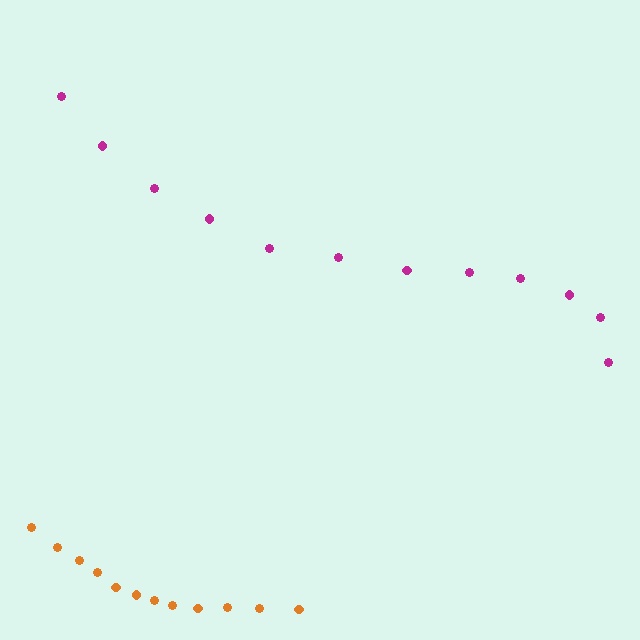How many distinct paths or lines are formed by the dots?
There are 2 distinct paths.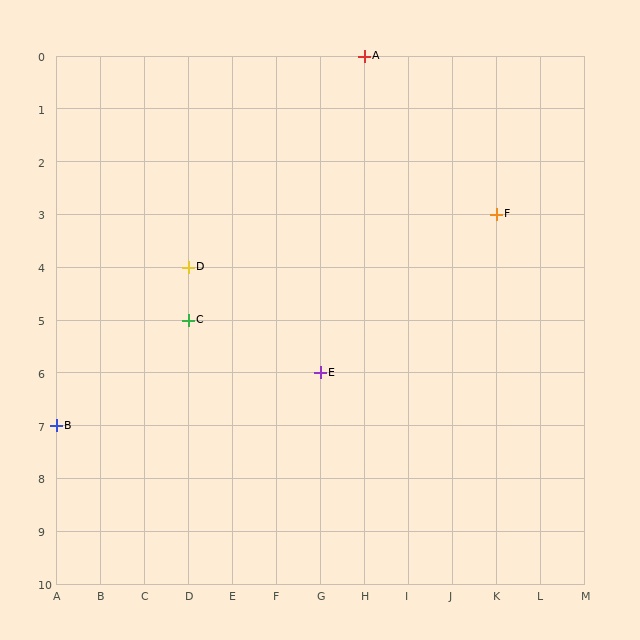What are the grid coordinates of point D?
Point D is at grid coordinates (D, 4).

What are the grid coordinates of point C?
Point C is at grid coordinates (D, 5).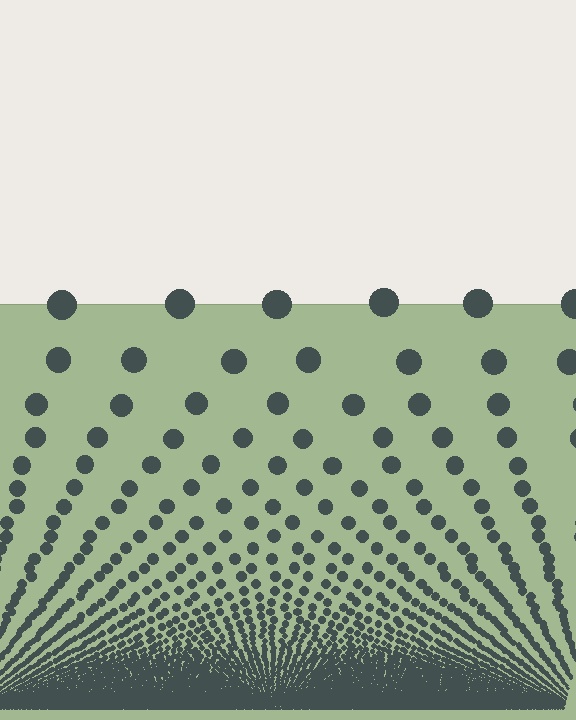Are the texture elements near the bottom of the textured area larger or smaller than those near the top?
Smaller. The gradient is inverted — elements near the bottom are smaller and denser.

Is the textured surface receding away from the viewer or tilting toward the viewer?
The surface appears to tilt toward the viewer. Texture elements get larger and sparser toward the top.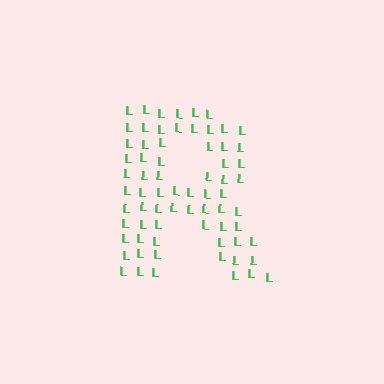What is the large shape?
The large shape is the letter R.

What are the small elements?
The small elements are letter L's.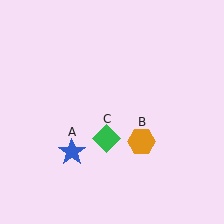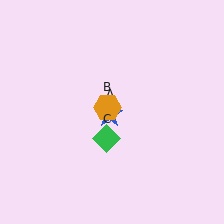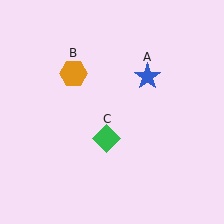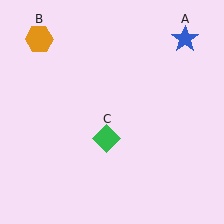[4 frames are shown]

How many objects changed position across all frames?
2 objects changed position: blue star (object A), orange hexagon (object B).